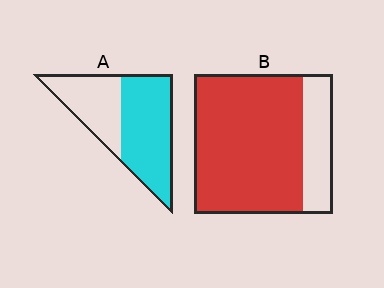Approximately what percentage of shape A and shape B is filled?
A is approximately 60% and B is approximately 80%.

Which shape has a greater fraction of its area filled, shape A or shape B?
Shape B.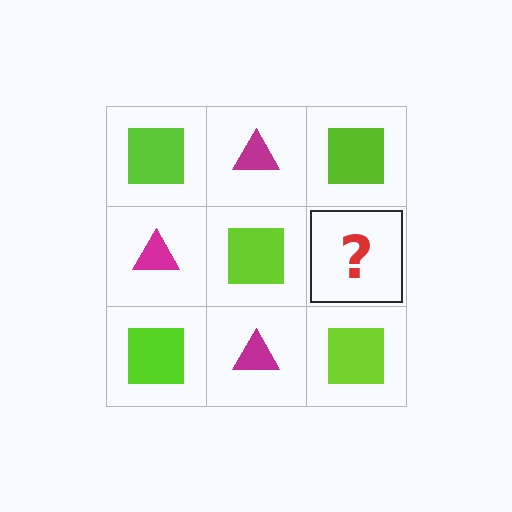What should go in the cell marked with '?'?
The missing cell should contain a magenta triangle.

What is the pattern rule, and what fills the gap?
The rule is that it alternates lime square and magenta triangle in a checkerboard pattern. The gap should be filled with a magenta triangle.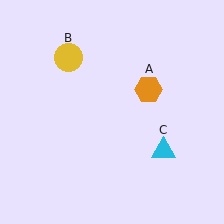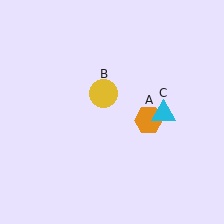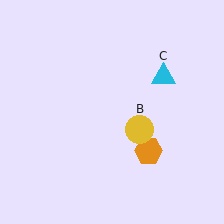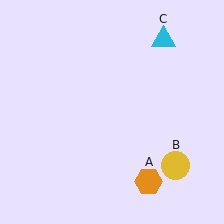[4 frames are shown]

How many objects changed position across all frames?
3 objects changed position: orange hexagon (object A), yellow circle (object B), cyan triangle (object C).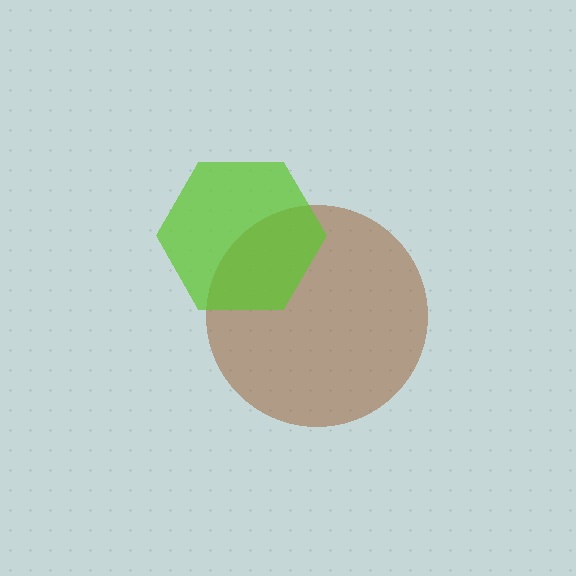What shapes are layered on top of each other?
The layered shapes are: a brown circle, a lime hexagon.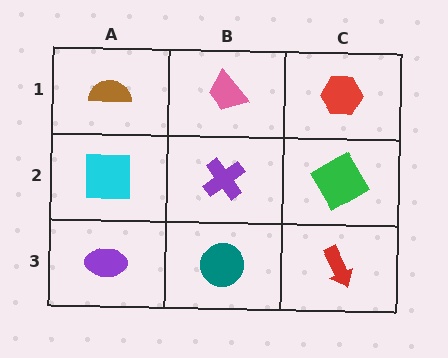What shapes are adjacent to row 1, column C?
A green diamond (row 2, column C), a pink trapezoid (row 1, column B).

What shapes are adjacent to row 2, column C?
A red hexagon (row 1, column C), a red arrow (row 3, column C), a purple cross (row 2, column B).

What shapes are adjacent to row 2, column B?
A pink trapezoid (row 1, column B), a teal circle (row 3, column B), a cyan square (row 2, column A), a green diamond (row 2, column C).